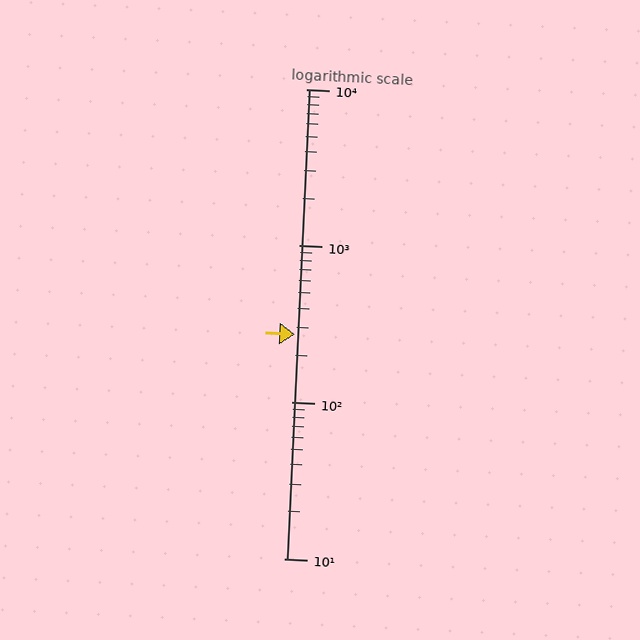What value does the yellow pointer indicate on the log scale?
The pointer indicates approximately 270.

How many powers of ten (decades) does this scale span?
The scale spans 3 decades, from 10 to 10000.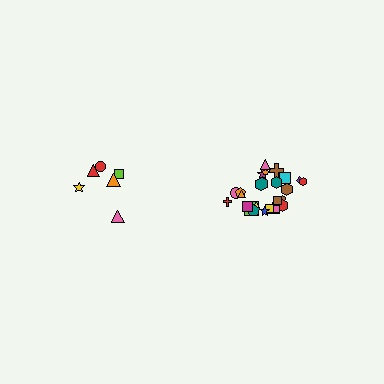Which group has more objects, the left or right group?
The right group.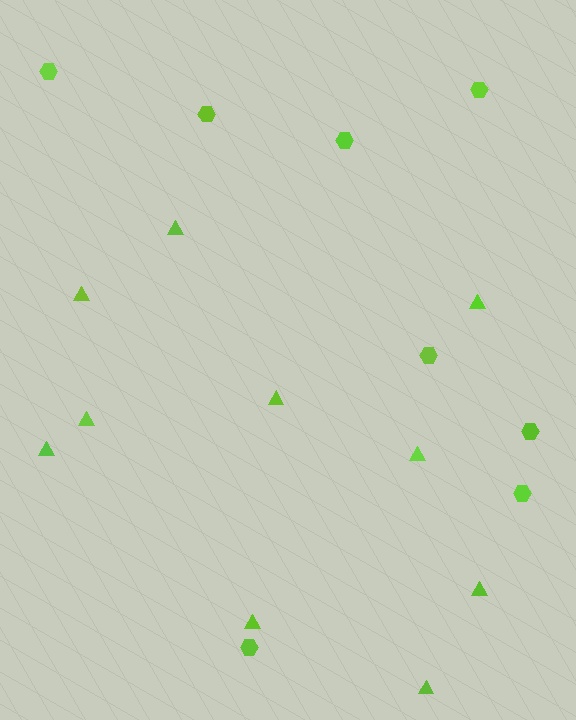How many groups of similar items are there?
There are 2 groups: one group of hexagons (8) and one group of triangles (10).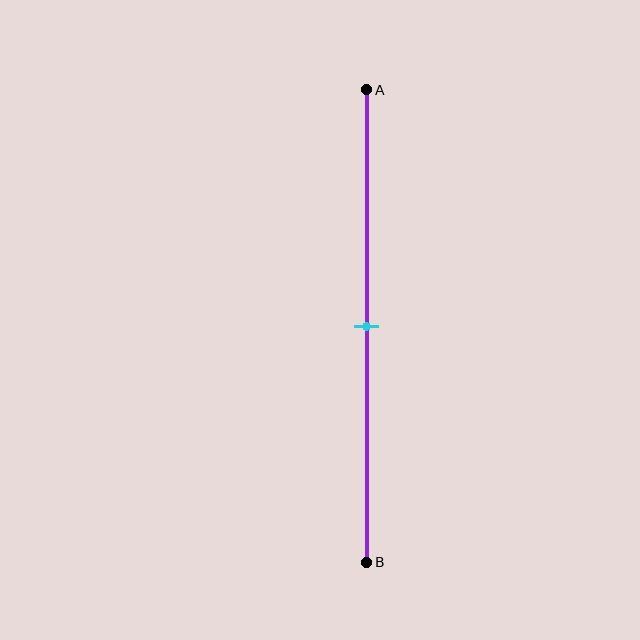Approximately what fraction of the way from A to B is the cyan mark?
The cyan mark is approximately 50% of the way from A to B.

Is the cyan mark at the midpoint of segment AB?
Yes, the mark is approximately at the midpoint.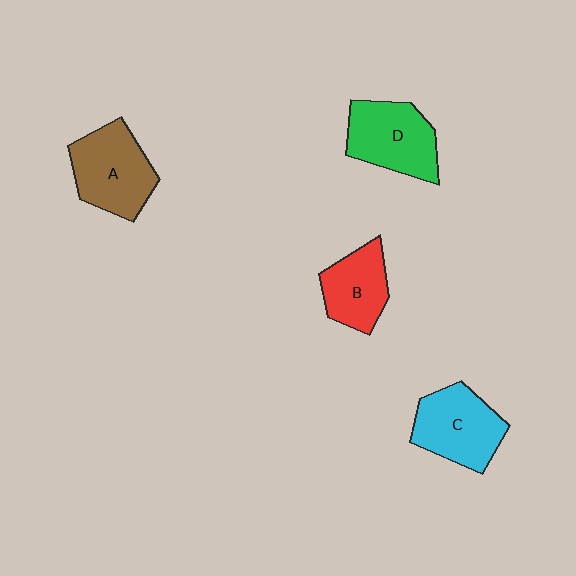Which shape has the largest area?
Shape A (brown).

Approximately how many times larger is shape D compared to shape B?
Approximately 1.3 times.